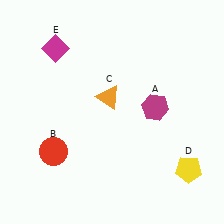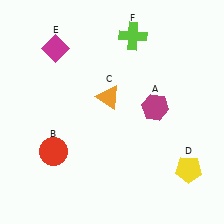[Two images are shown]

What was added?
A lime cross (F) was added in Image 2.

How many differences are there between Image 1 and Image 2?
There is 1 difference between the two images.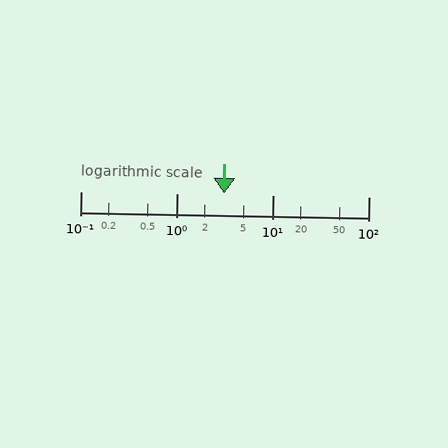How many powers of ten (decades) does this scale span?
The scale spans 3 decades, from 0.1 to 100.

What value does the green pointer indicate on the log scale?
The pointer indicates approximately 3.1.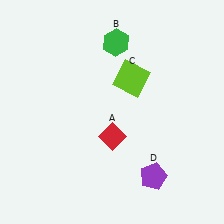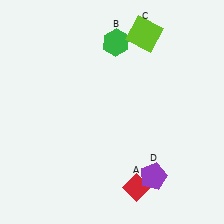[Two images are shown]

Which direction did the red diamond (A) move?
The red diamond (A) moved down.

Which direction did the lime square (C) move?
The lime square (C) moved up.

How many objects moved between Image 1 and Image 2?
2 objects moved between the two images.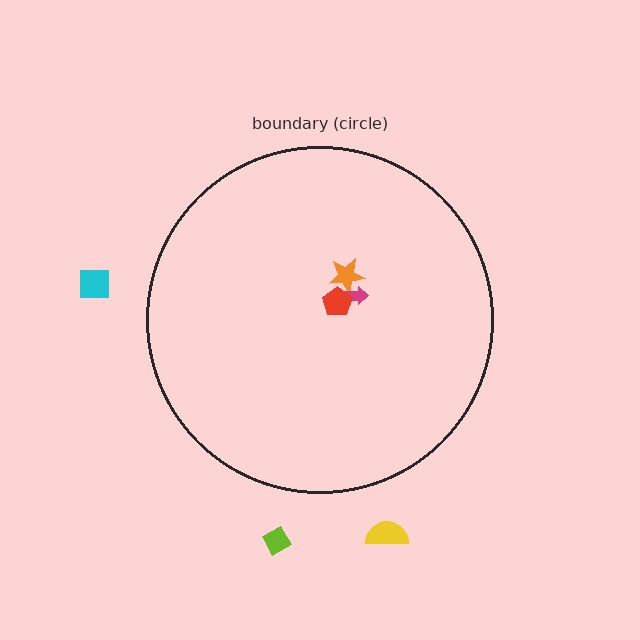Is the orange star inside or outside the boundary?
Inside.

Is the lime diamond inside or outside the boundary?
Outside.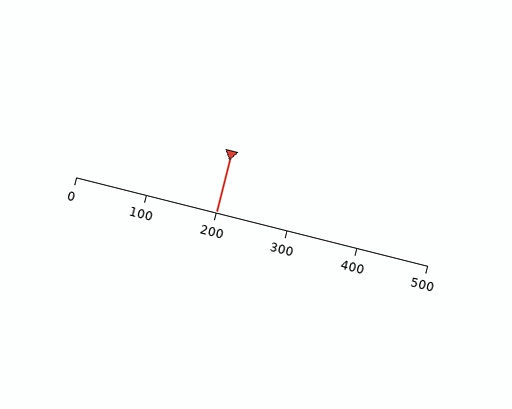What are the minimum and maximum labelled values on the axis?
The axis runs from 0 to 500.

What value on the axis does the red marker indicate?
The marker indicates approximately 200.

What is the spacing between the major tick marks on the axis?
The major ticks are spaced 100 apart.